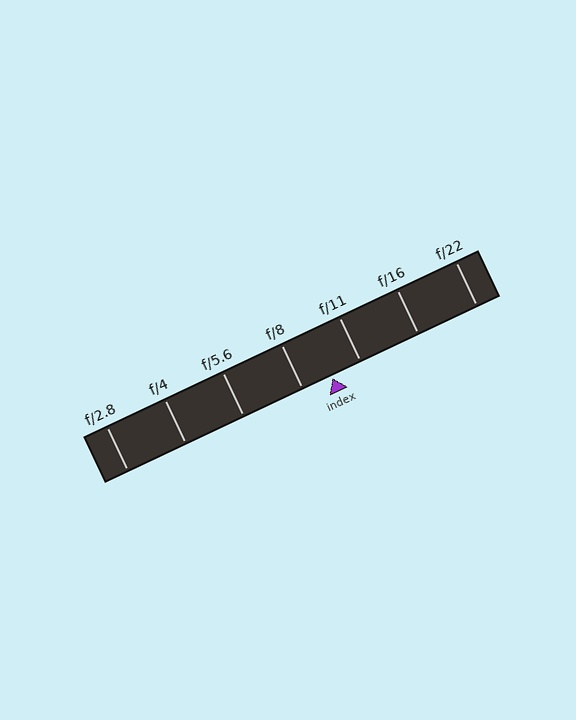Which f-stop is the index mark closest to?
The index mark is closest to f/11.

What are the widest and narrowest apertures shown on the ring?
The widest aperture shown is f/2.8 and the narrowest is f/22.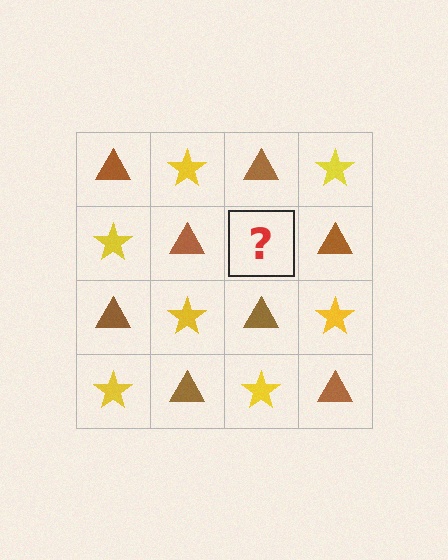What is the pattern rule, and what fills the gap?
The rule is that it alternates brown triangle and yellow star in a checkerboard pattern. The gap should be filled with a yellow star.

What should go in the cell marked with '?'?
The missing cell should contain a yellow star.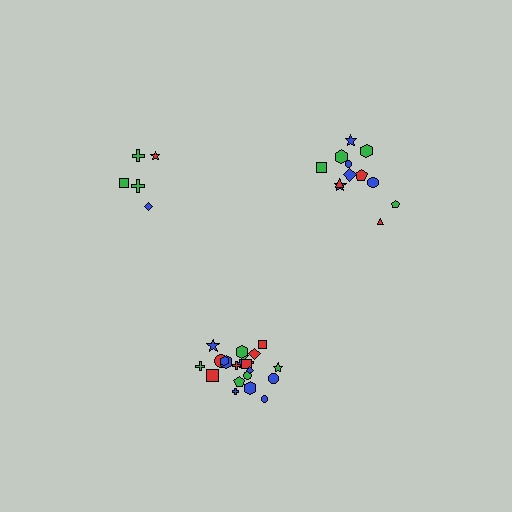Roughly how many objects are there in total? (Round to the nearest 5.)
Roughly 40 objects in total.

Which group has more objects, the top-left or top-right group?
The top-right group.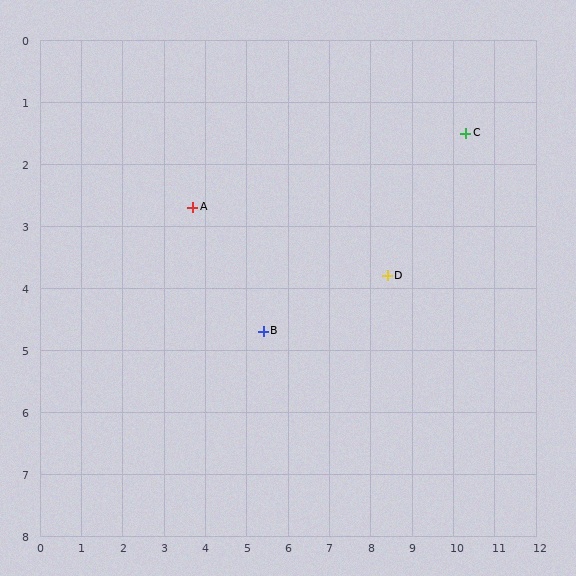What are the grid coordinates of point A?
Point A is at approximately (3.7, 2.7).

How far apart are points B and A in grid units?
Points B and A are about 2.6 grid units apart.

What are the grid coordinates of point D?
Point D is at approximately (8.4, 3.8).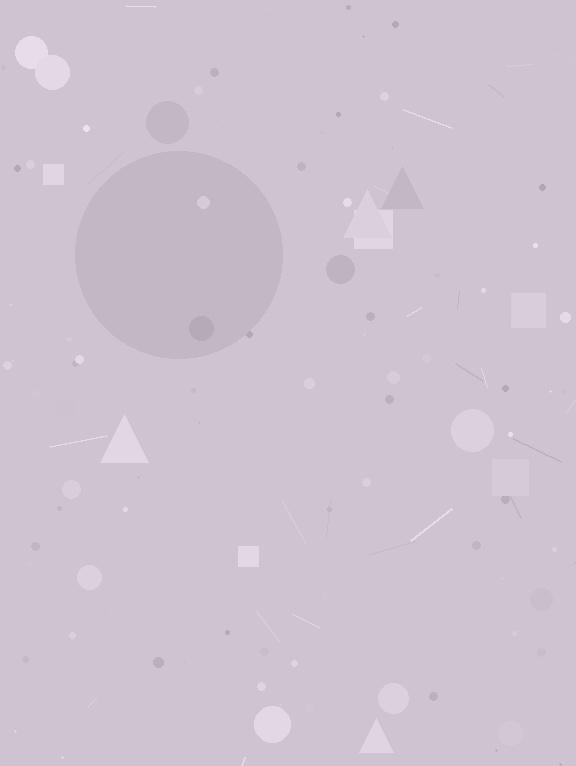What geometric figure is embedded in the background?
A circle is embedded in the background.